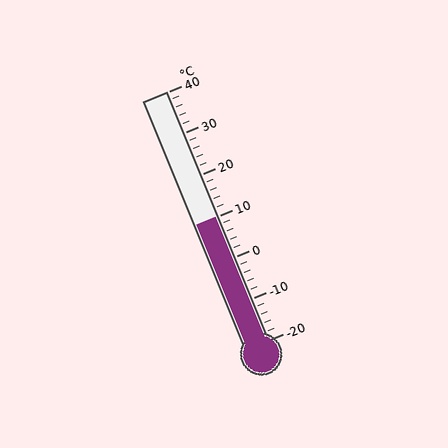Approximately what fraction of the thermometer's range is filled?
The thermometer is filled to approximately 50% of its range.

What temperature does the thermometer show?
The thermometer shows approximately 10°C.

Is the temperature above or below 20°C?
The temperature is below 20°C.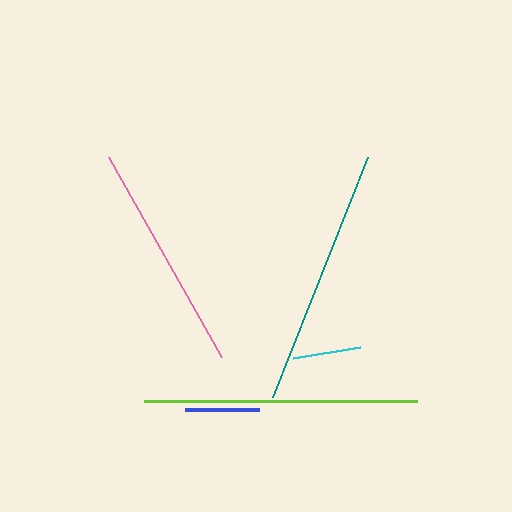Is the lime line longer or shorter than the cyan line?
The lime line is longer than the cyan line.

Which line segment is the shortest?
The cyan line is the shortest at approximately 69 pixels.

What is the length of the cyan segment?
The cyan segment is approximately 69 pixels long.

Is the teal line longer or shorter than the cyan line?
The teal line is longer than the cyan line.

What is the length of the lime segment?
The lime segment is approximately 274 pixels long.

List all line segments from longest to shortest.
From longest to shortest: lime, teal, pink, blue, cyan.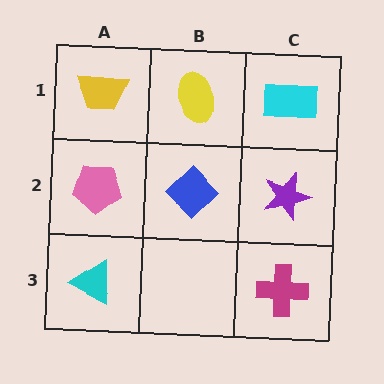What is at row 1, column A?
A yellow trapezoid.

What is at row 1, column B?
A yellow ellipse.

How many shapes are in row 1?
3 shapes.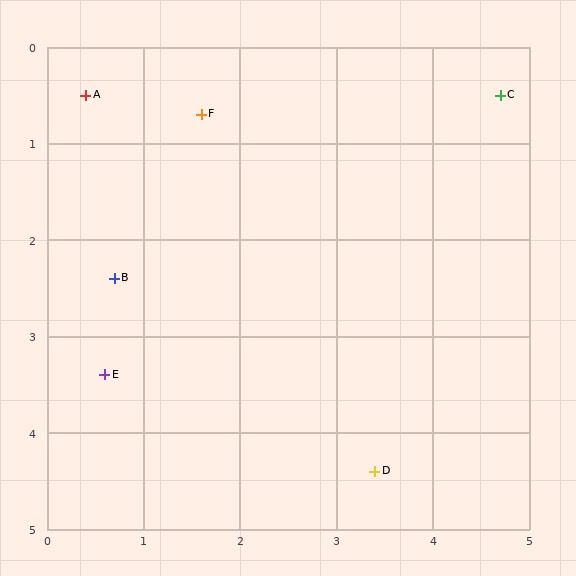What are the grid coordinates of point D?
Point D is at approximately (3.4, 4.4).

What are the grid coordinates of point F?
Point F is at approximately (1.6, 0.7).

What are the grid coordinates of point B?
Point B is at approximately (0.7, 2.4).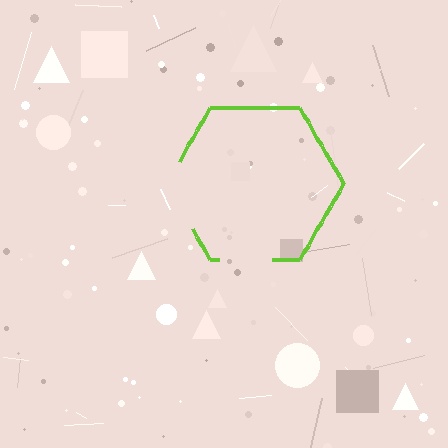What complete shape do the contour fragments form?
The contour fragments form a hexagon.